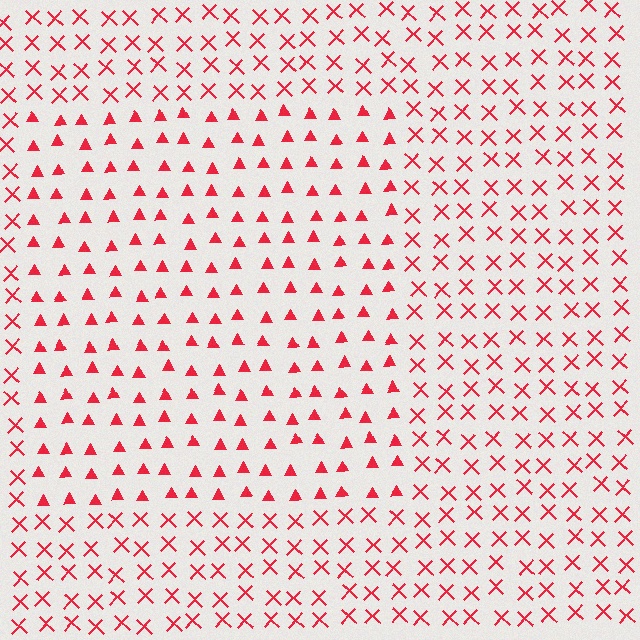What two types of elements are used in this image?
The image uses triangles inside the rectangle region and X marks outside it.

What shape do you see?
I see a rectangle.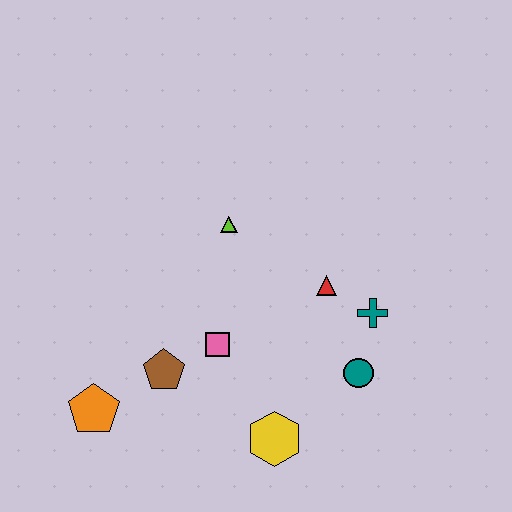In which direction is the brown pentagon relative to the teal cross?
The brown pentagon is to the left of the teal cross.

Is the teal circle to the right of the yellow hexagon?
Yes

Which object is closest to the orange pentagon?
The brown pentagon is closest to the orange pentagon.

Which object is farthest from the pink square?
The teal cross is farthest from the pink square.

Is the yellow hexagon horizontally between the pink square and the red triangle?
Yes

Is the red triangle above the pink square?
Yes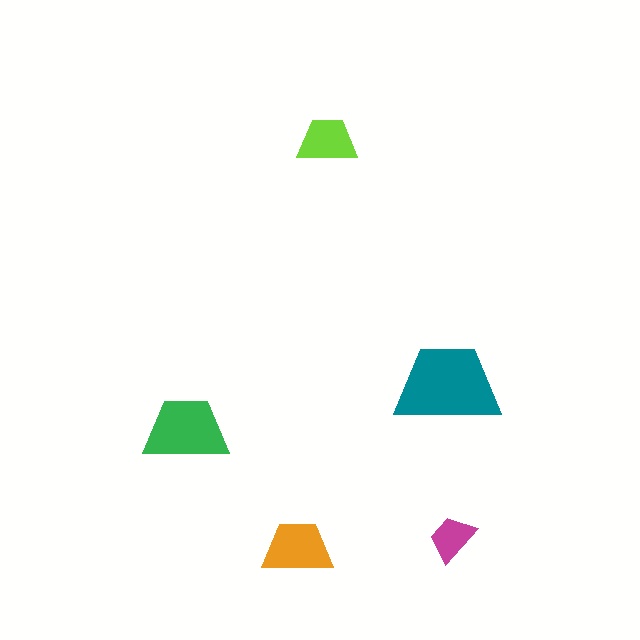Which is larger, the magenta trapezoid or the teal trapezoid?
The teal one.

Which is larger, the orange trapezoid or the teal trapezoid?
The teal one.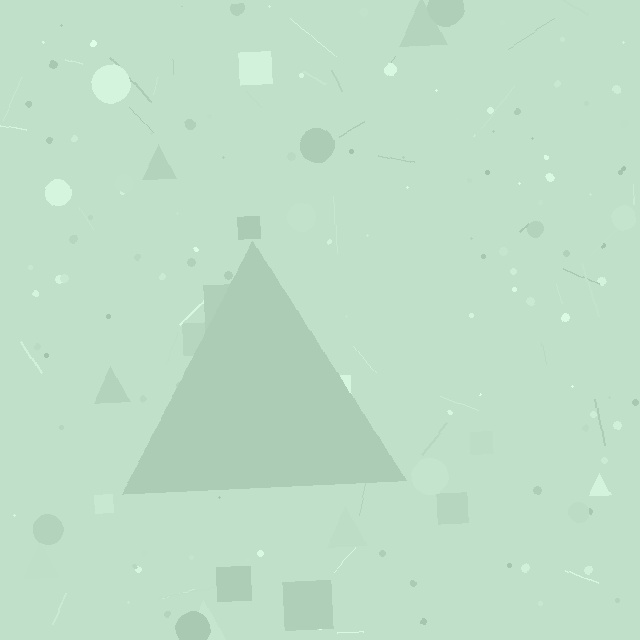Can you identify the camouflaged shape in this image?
The camouflaged shape is a triangle.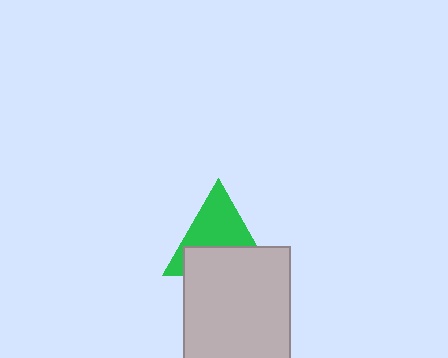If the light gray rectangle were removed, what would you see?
You would see the complete green triangle.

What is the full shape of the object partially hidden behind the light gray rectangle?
The partially hidden object is a green triangle.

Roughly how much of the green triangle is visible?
About half of it is visible (roughly 55%).